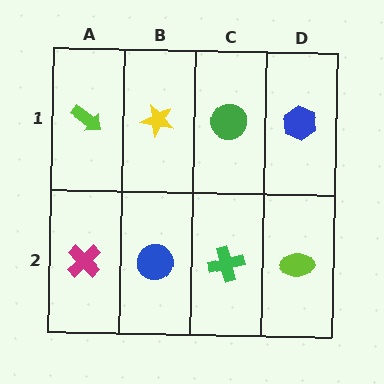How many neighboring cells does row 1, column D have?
2.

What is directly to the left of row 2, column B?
A magenta cross.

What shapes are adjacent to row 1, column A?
A magenta cross (row 2, column A), a yellow star (row 1, column B).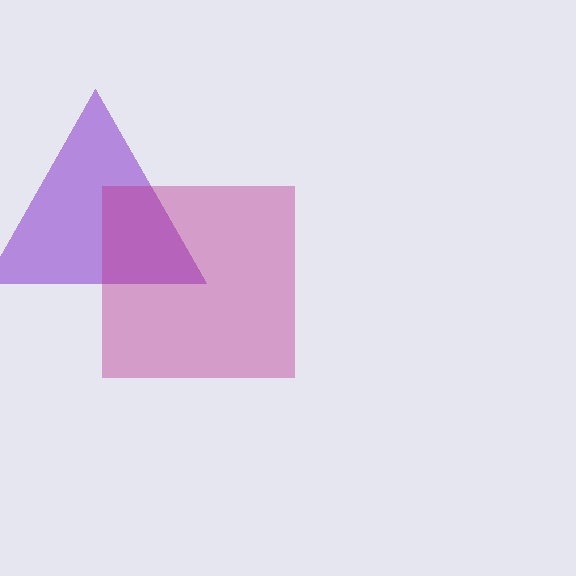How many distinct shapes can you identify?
There are 2 distinct shapes: a purple triangle, a magenta square.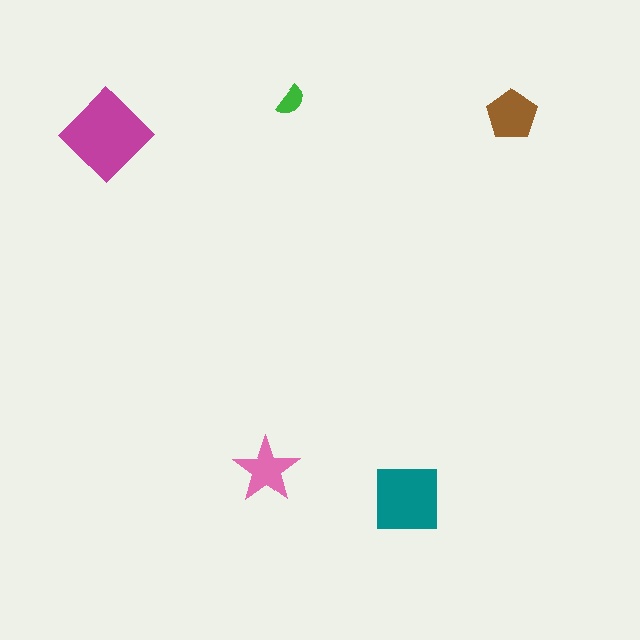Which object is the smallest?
The green semicircle.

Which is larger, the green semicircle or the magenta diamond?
The magenta diamond.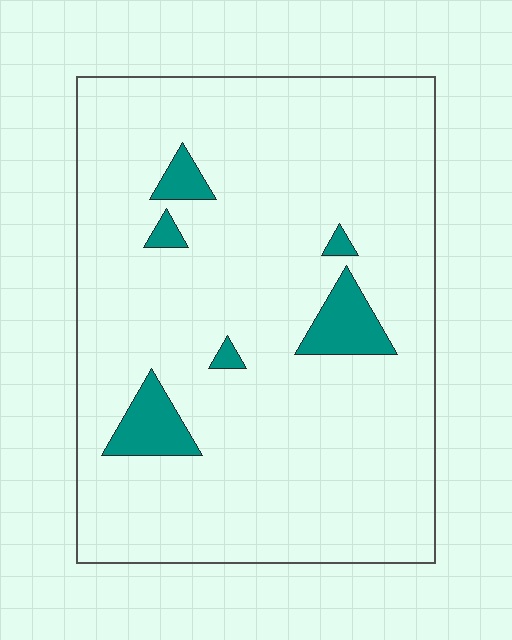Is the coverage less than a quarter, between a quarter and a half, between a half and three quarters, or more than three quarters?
Less than a quarter.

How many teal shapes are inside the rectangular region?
6.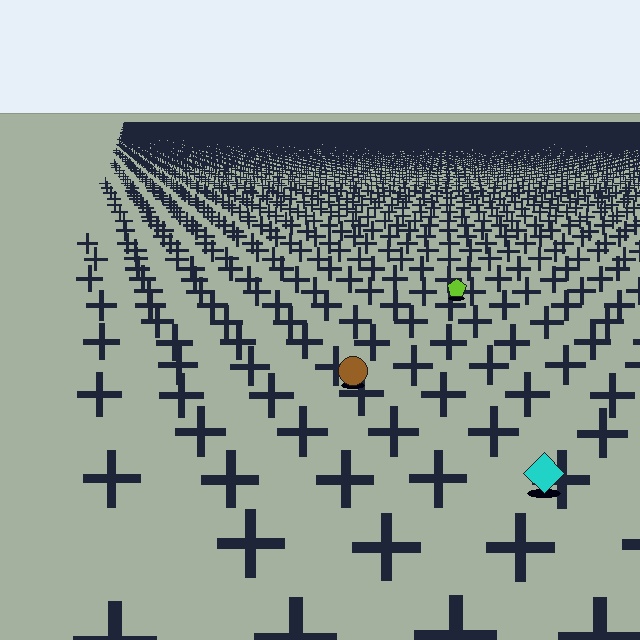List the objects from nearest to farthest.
From nearest to farthest: the cyan diamond, the brown circle, the lime pentagon.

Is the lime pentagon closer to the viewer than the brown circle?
No. The brown circle is closer — you can tell from the texture gradient: the ground texture is coarser near it.